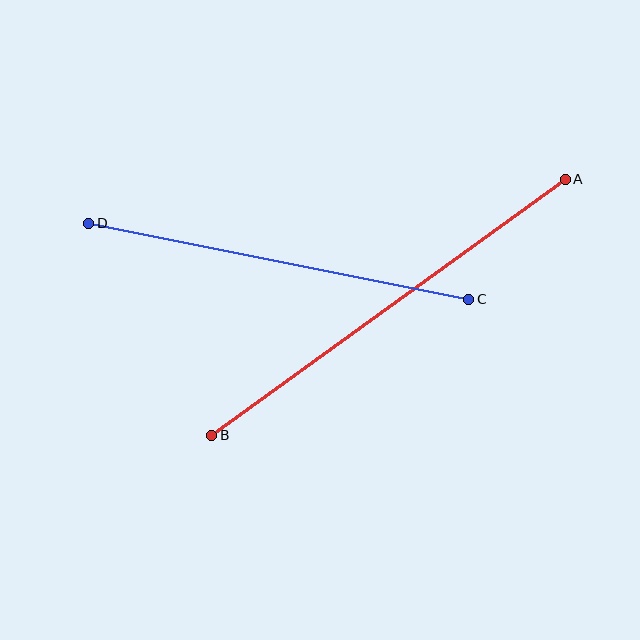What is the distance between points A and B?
The distance is approximately 437 pixels.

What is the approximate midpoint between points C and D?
The midpoint is at approximately (279, 261) pixels.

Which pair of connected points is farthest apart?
Points A and B are farthest apart.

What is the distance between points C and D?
The distance is approximately 388 pixels.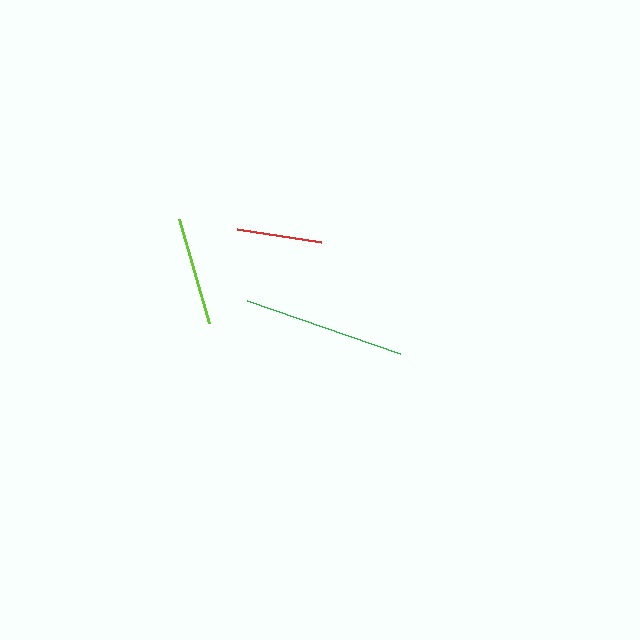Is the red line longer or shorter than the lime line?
The lime line is longer than the red line.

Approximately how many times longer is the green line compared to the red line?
The green line is approximately 1.9 times the length of the red line.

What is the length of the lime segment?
The lime segment is approximately 108 pixels long.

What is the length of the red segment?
The red segment is approximately 85 pixels long.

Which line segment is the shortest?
The red line is the shortest at approximately 85 pixels.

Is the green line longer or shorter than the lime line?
The green line is longer than the lime line.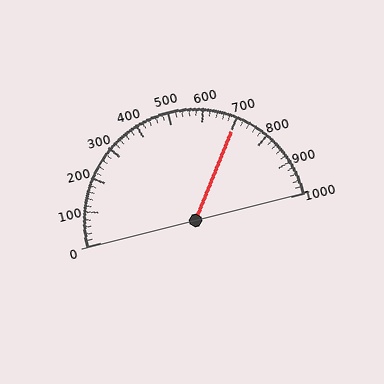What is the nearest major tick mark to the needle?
The nearest major tick mark is 700.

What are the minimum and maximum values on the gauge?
The gauge ranges from 0 to 1000.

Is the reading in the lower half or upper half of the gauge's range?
The reading is in the upper half of the range (0 to 1000).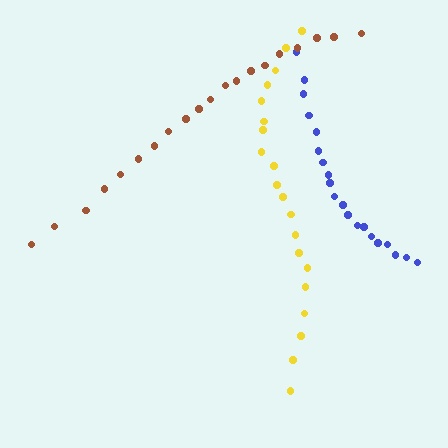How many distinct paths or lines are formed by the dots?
There are 3 distinct paths.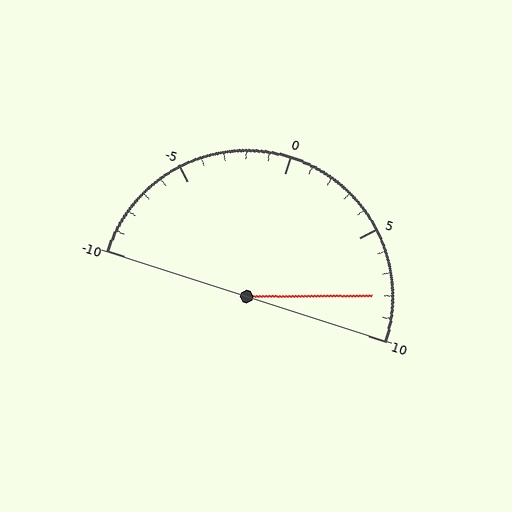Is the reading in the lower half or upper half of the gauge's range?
The reading is in the upper half of the range (-10 to 10).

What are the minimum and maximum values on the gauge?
The gauge ranges from -10 to 10.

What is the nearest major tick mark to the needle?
The nearest major tick mark is 10.